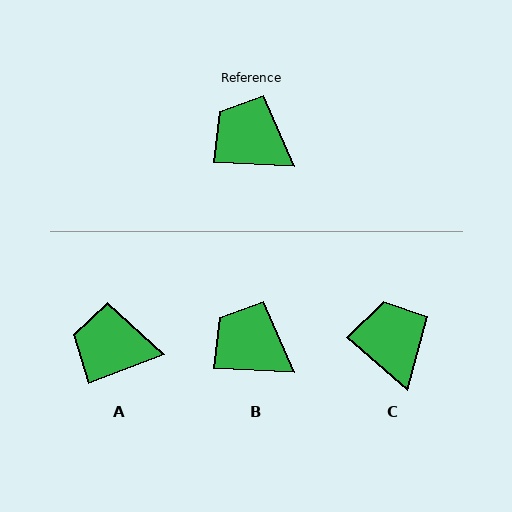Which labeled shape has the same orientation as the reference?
B.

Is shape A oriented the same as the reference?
No, it is off by about 24 degrees.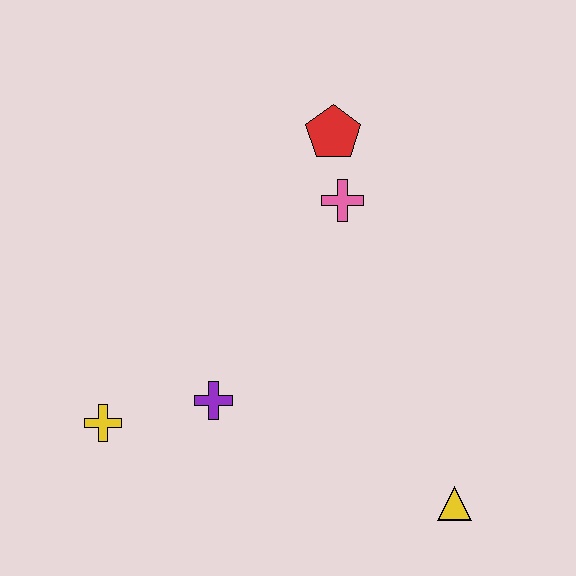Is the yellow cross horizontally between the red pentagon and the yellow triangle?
No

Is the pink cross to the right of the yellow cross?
Yes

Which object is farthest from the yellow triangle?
The red pentagon is farthest from the yellow triangle.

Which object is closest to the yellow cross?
The purple cross is closest to the yellow cross.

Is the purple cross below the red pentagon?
Yes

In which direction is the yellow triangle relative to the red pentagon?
The yellow triangle is below the red pentagon.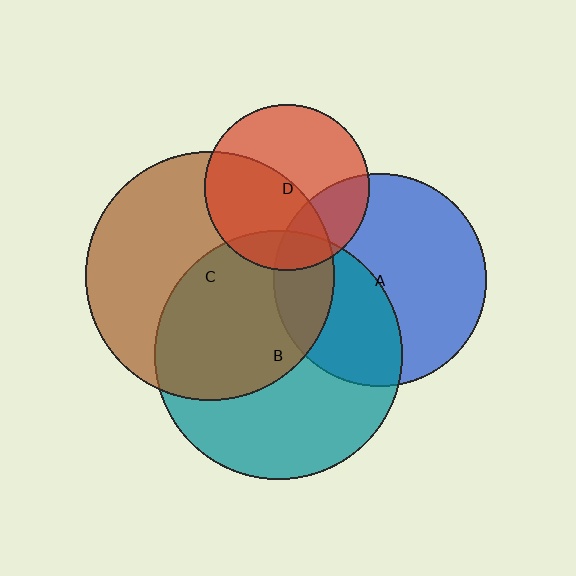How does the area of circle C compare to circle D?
Approximately 2.3 times.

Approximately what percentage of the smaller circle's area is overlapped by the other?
Approximately 50%.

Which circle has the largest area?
Circle C (brown).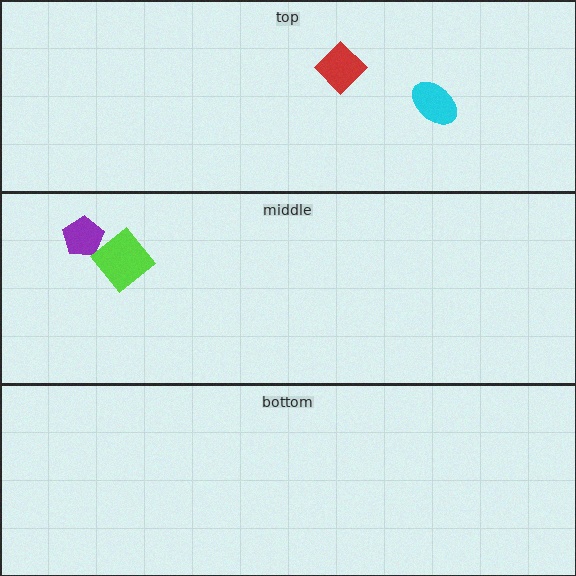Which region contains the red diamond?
The top region.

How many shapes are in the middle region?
2.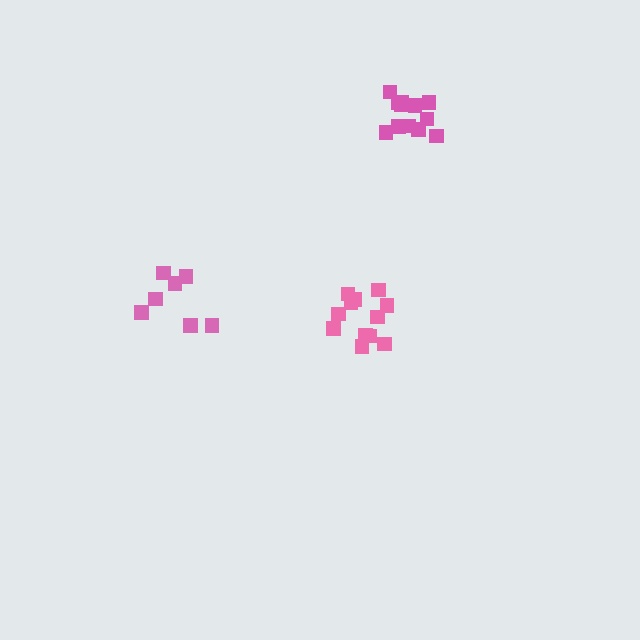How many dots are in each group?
Group 1: 12 dots, Group 2: 7 dots, Group 3: 12 dots (31 total).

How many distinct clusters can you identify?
There are 3 distinct clusters.